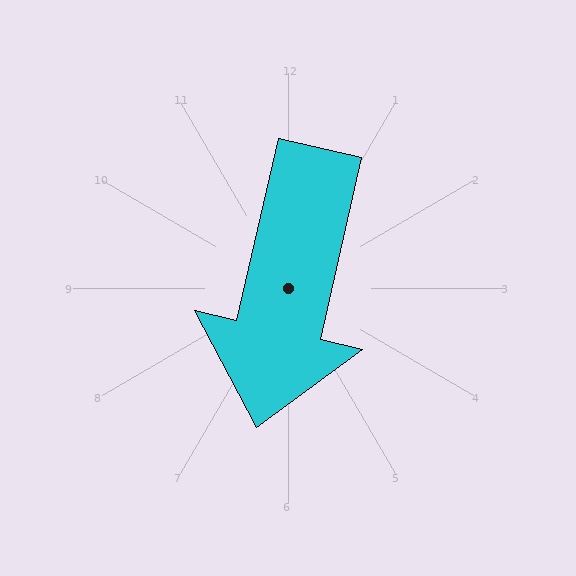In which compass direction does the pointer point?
South.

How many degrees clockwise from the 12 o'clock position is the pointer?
Approximately 193 degrees.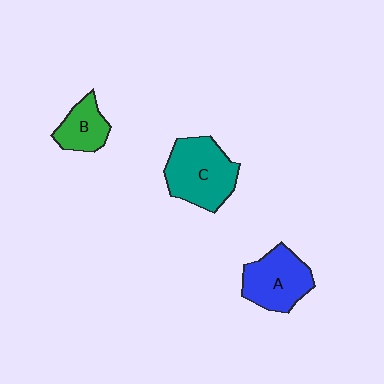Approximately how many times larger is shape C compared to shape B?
Approximately 1.9 times.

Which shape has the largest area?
Shape C (teal).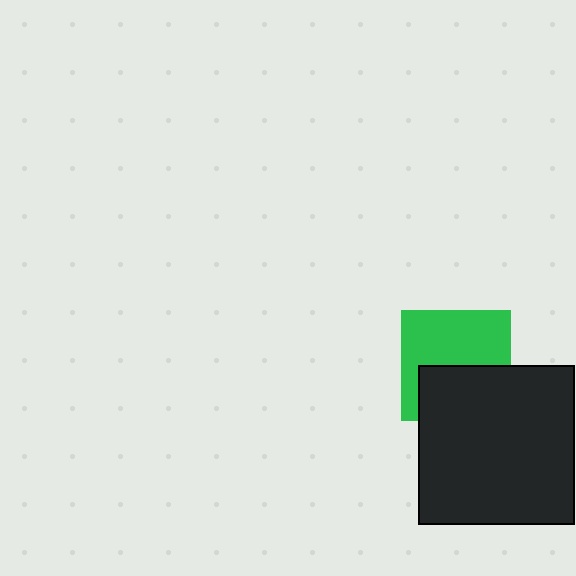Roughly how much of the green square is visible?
About half of it is visible (roughly 57%).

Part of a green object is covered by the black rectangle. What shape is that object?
It is a square.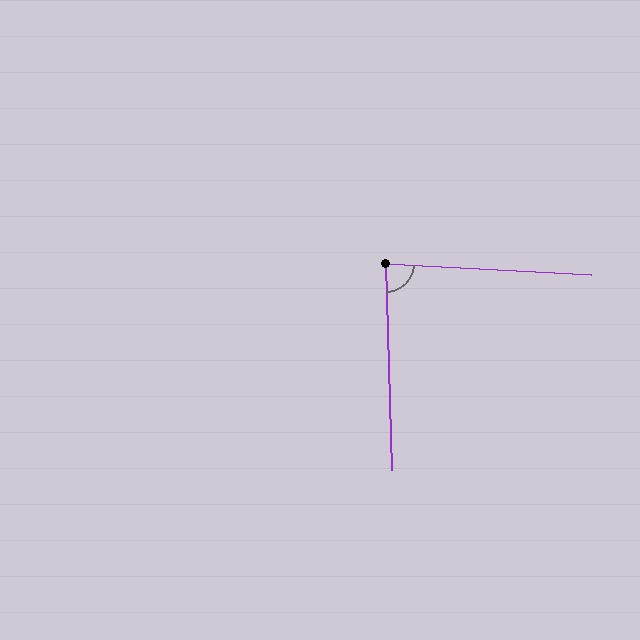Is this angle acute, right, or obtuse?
It is approximately a right angle.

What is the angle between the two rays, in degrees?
Approximately 85 degrees.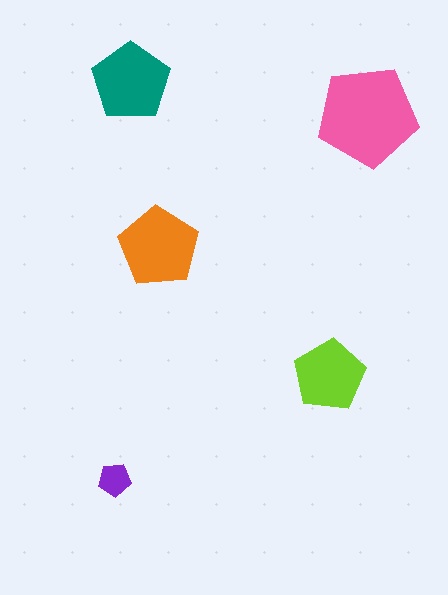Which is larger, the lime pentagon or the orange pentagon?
The orange one.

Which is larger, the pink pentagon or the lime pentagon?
The pink one.